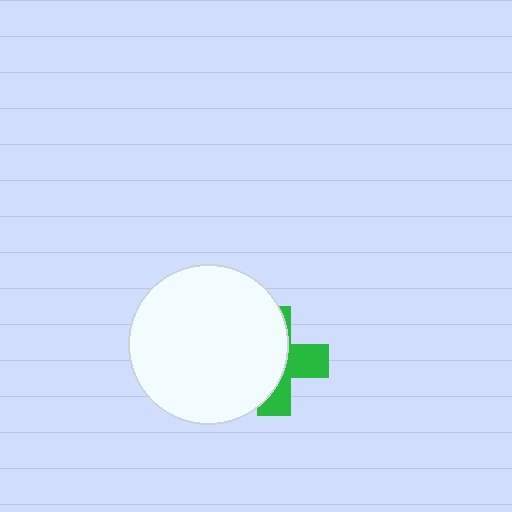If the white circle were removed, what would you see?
You would see the complete green cross.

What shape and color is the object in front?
The object in front is a white circle.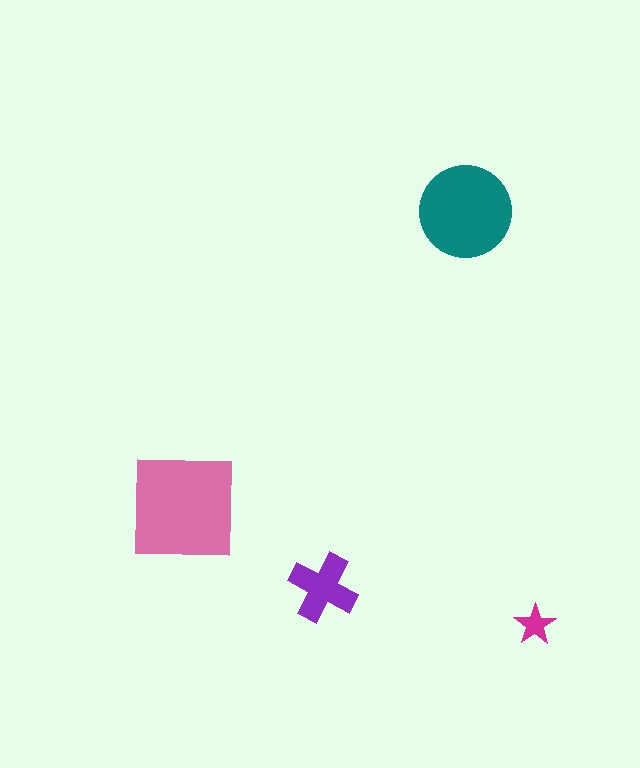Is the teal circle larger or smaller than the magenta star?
Larger.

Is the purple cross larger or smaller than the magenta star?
Larger.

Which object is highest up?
The teal circle is topmost.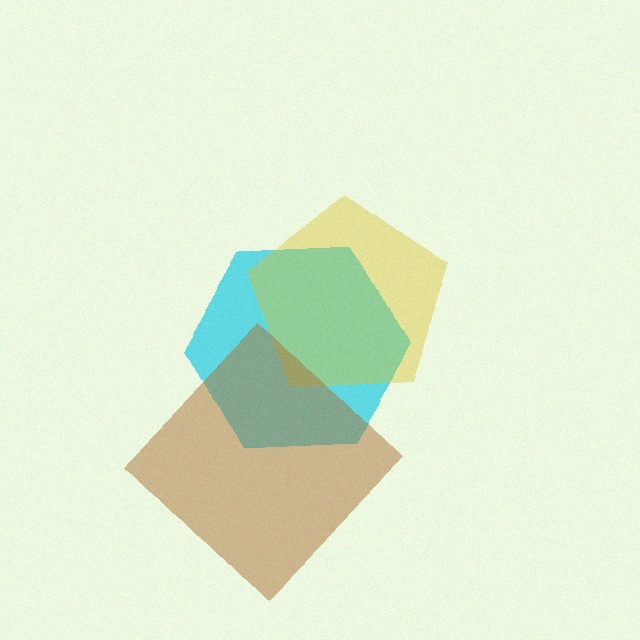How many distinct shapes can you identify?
There are 3 distinct shapes: a cyan hexagon, a yellow pentagon, a brown diamond.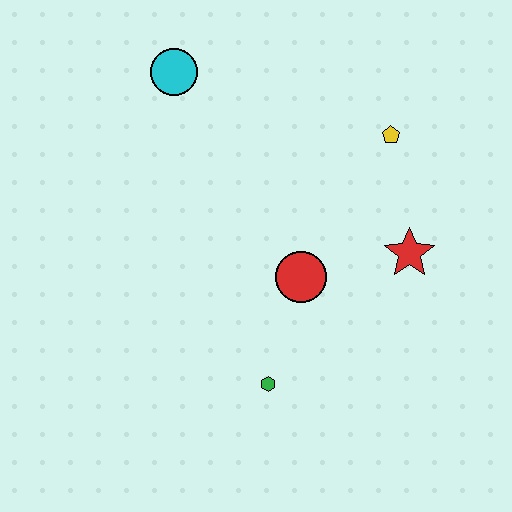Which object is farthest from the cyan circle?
The green hexagon is farthest from the cyan circle.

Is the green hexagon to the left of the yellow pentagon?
Yes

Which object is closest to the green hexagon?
The red circle is closest to the green hexagon.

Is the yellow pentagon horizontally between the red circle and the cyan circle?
No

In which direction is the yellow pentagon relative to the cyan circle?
The yellow pentagon is to the right of the cyan circle.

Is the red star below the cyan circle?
Yes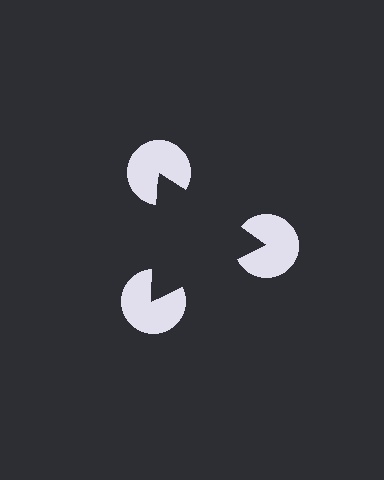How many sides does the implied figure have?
3 sides.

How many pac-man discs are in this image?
There are 3 — one at each vertex of the illusory triangle.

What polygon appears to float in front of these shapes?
An illusory triangle — its edges are inferred from the aligned wedge cuts in the pac-man discs, not physically drawn.